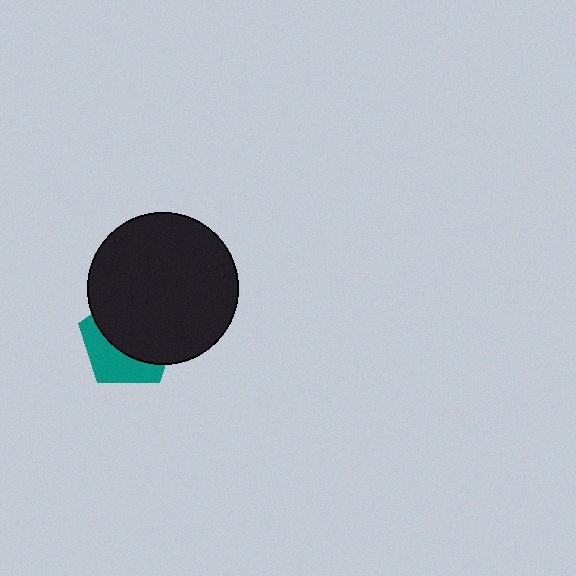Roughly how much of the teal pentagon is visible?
A small part of it is visible (roughly 38%).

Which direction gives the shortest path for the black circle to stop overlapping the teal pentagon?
Moving toward the upper-right gives the shortest separation.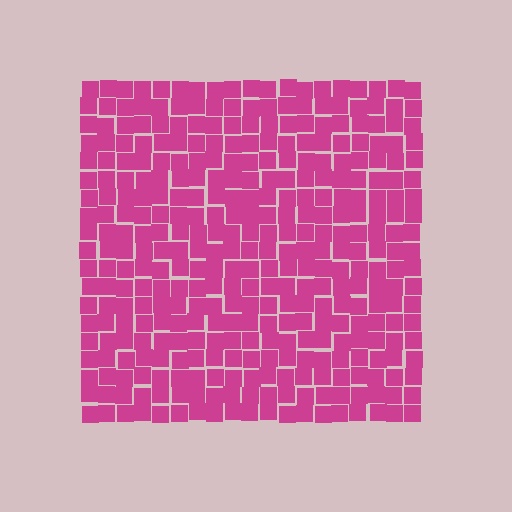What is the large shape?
The large shape is a square.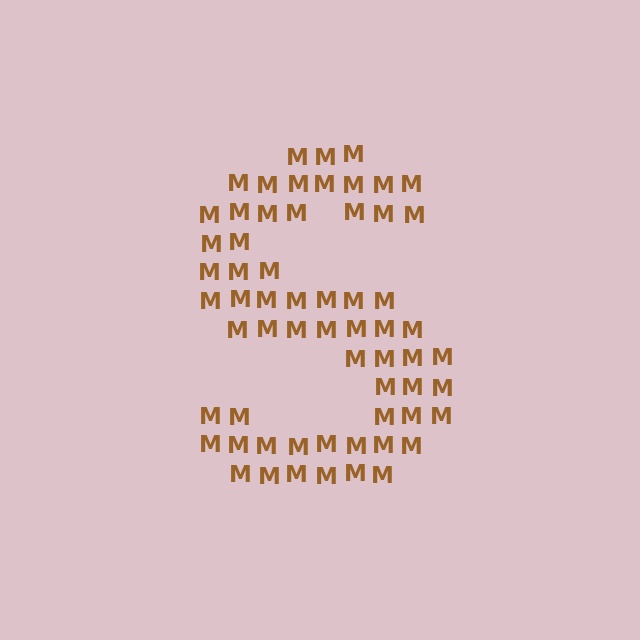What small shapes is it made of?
It is made of small letter M's.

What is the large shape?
The large shape is the letter S.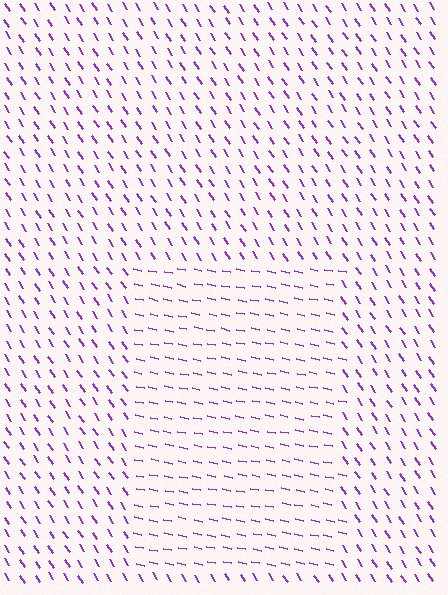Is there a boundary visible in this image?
Yes, there is a texture boundary formed by a change in line orientation.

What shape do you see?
I see a rectangle.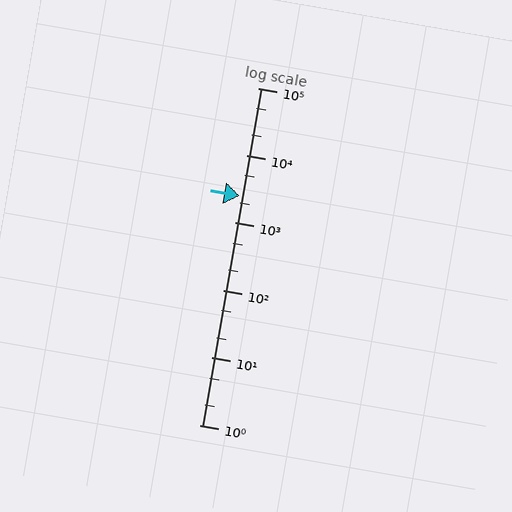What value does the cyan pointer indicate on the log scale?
The pointer indicates approximately 2500.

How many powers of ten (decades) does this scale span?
The scale spans 5 decades, from 1 to 100000.